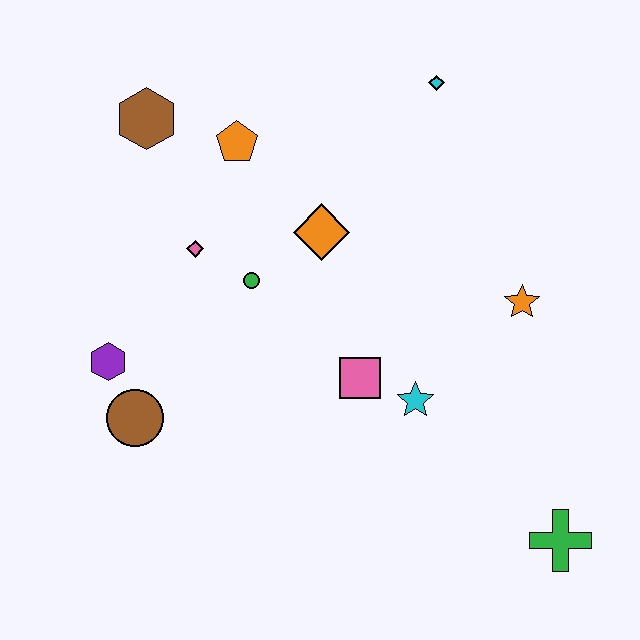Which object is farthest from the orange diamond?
The green cross is farthest from the orange diamond.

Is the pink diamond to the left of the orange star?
Yes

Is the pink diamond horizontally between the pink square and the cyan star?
No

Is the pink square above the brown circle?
Yes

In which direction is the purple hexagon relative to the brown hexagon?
The purple hexagon is below the brown hexagon.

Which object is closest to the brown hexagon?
The orange pentagon is closest to the brown hexagon.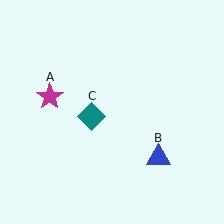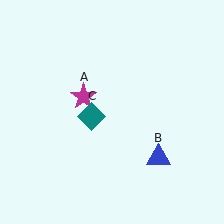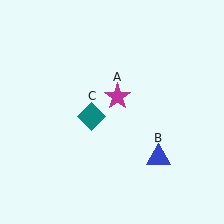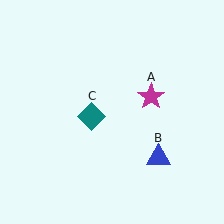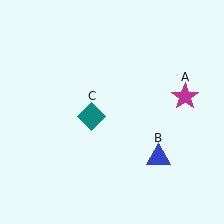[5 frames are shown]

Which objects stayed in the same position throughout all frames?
Blue triangle (object B) and teal diamond (object C) remained stationary.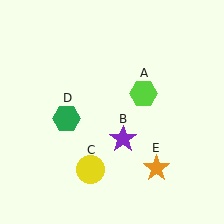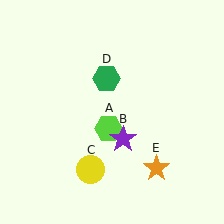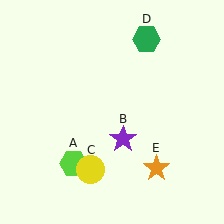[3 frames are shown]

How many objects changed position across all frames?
2 objects changed position: lime hexagon (object A), green hexagon (object D).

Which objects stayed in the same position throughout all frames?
Purple star (object B) and yellow circle (object C) and orange star (object E) remained stationary.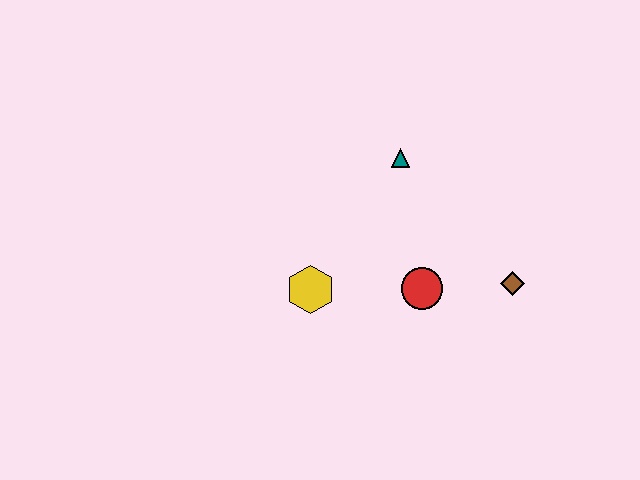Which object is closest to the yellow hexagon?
The red circle is closest to the yellow hexagon.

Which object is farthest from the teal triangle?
The brown diamond is farthest from the teal triangle.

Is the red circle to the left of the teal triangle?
No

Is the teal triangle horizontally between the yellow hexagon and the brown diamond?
Yes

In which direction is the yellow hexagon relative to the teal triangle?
The yellow hexagon is below the teal triangle.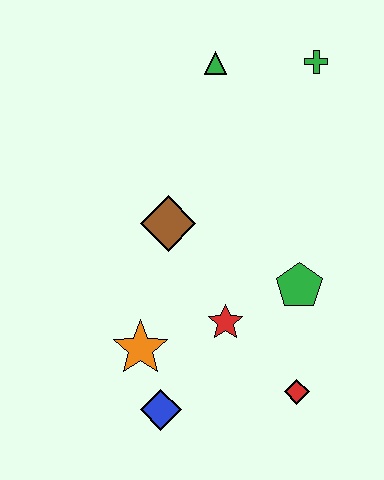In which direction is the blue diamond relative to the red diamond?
The blue diamond is to the left of the red diamond.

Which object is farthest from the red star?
The green cross is farthest from the red star.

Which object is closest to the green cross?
The green triangle is closest to the green cross.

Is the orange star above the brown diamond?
No